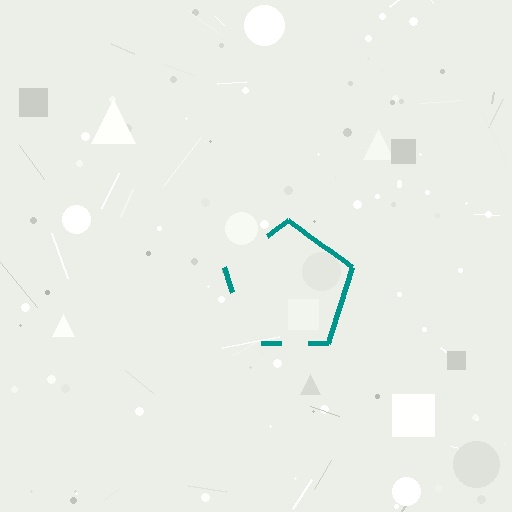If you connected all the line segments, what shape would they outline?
They would outline a pentagon.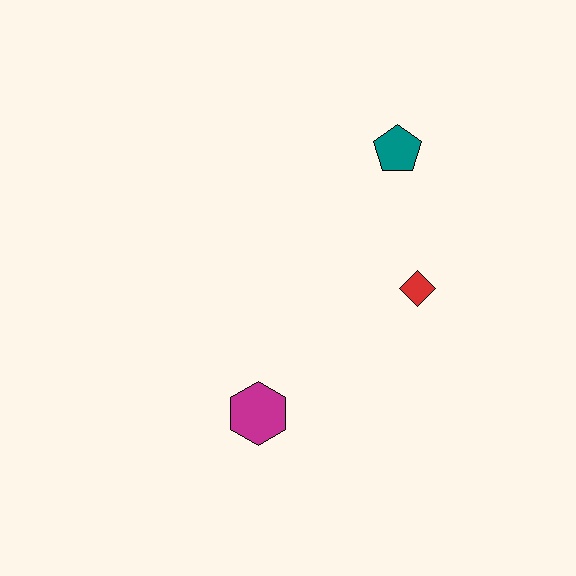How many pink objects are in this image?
There are no pink objects.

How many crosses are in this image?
There are no crosses.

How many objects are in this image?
There are 3 objects.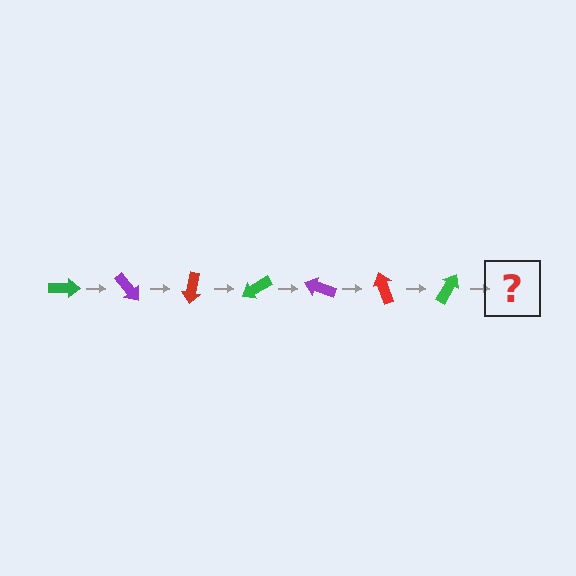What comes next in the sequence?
The next element should be a purple arrow, rotated 350 degrees from the start.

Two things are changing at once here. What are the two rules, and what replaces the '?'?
The two rules are that it rotates 50 degrees each step and the color cycles through green, purple, and red. The '?' should be a purple arrow, rotated 350 degrees from the start.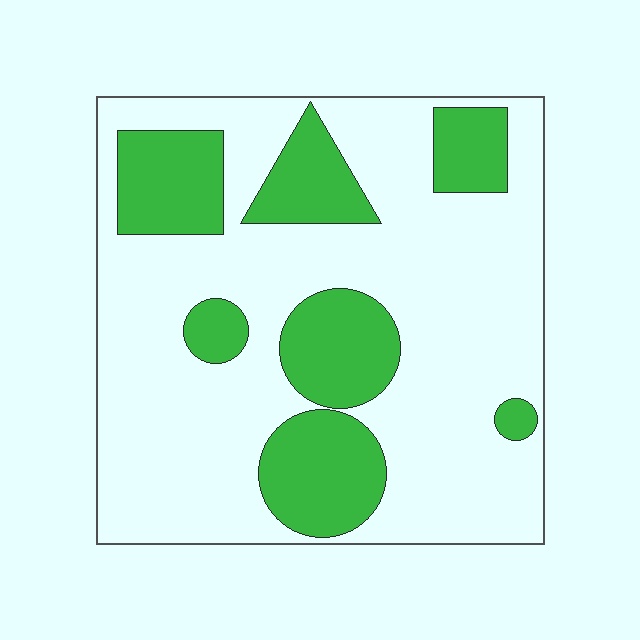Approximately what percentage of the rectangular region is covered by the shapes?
Approximately 30%.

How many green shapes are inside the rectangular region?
7.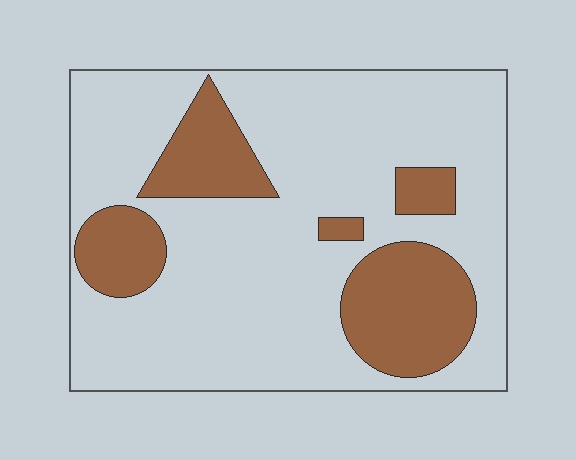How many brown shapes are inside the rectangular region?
5.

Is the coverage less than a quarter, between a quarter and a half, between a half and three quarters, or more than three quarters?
Less than a quarter.